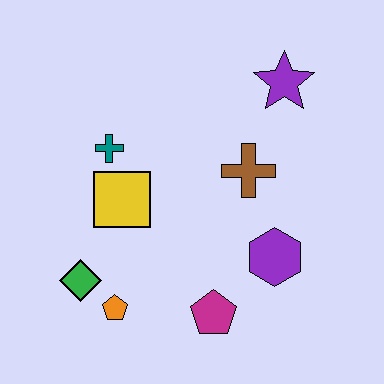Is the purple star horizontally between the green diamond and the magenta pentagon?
No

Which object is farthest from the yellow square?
The purple star is farthest from the yellow square.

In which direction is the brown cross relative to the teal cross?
The brown cross is to the right of the teal cross.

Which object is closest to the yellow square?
The teal cross is closest to the yellow square.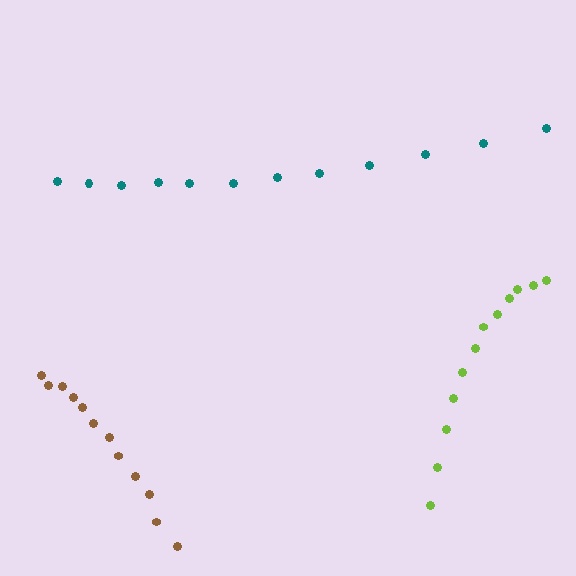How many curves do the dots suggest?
There are 3 distinct paths.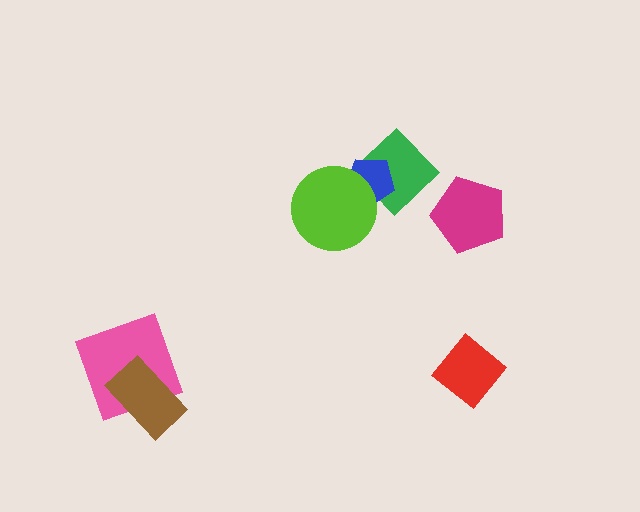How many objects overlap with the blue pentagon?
2 objects overlap with the blue pentagon.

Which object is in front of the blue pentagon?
The lime circle is in front of the blue pentagon.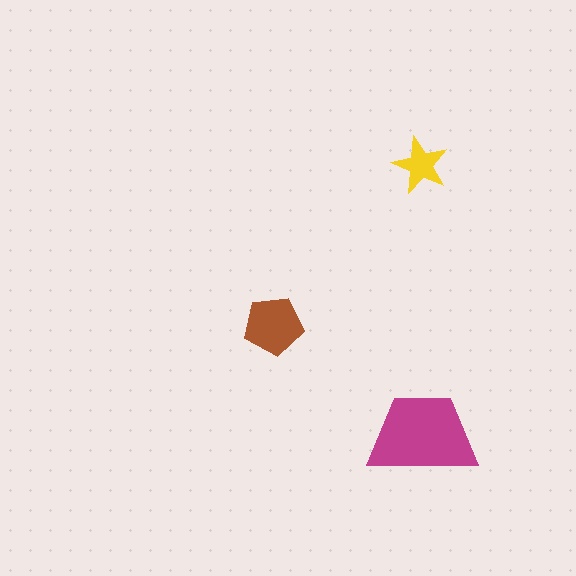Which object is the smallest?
The yellow star.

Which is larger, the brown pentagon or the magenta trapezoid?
The magenta trapezoid.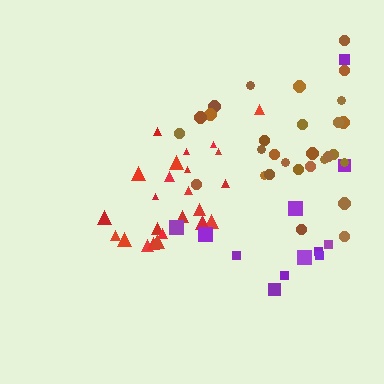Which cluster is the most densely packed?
Brown.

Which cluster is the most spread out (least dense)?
Purple.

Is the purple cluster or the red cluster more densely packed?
Red.